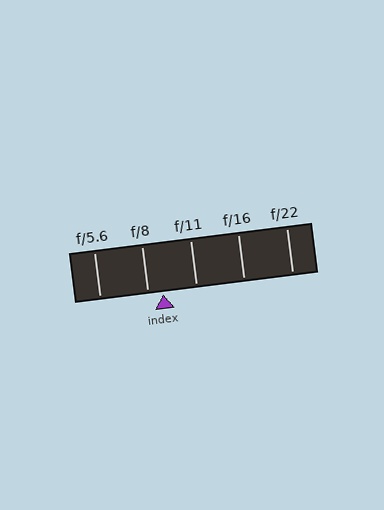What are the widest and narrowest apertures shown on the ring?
The widest aperture shown is f/5.6 and the narrowest is f/22.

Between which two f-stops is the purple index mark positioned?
The index mark is between f/8 and f/11.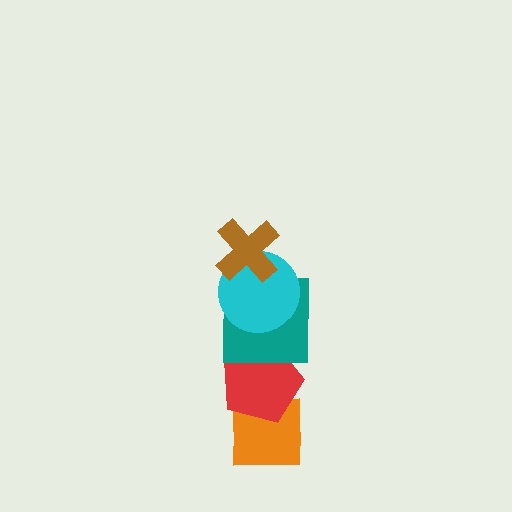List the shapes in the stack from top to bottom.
From top to bottom: the brown cross, the cyan circle, the teal square, the red pentagon, the orange square.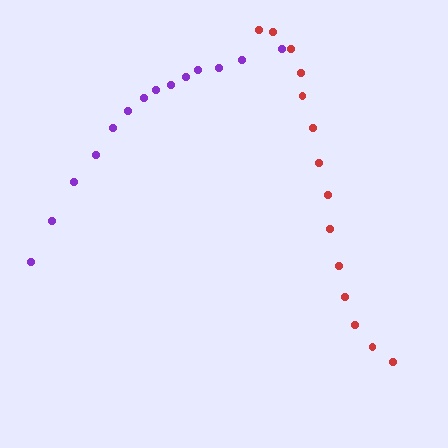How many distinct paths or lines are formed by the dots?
There are 2 distinct paths.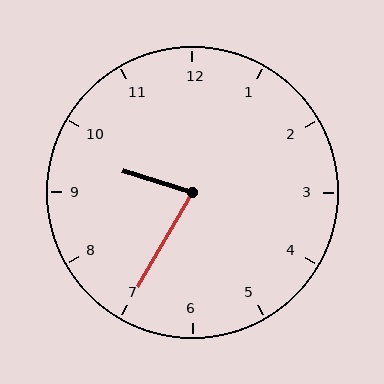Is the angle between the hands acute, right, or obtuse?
It is acute.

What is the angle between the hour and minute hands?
Approximately 78 degrees.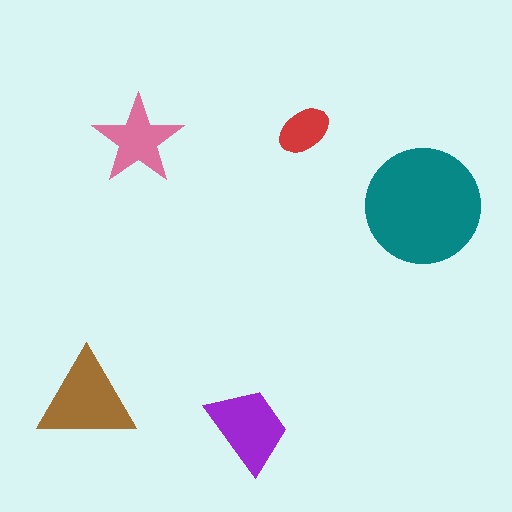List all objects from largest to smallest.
The teal circle, the brown triangle, the purple trapezoid, the pink star, the red ellipse.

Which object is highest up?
The red ellipse is topmost.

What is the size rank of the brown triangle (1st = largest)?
2nd.